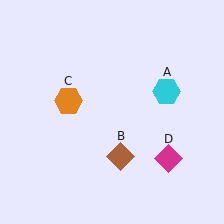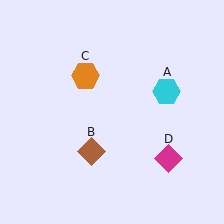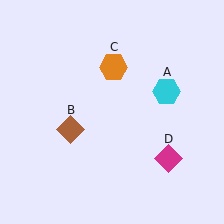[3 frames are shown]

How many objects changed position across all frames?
2 objects changed position: brown diamond (object B), orange hexagon (object C).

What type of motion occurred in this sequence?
The brown diamond (object B), orange hexagon (object C) rotated clockwise around the center of the scene.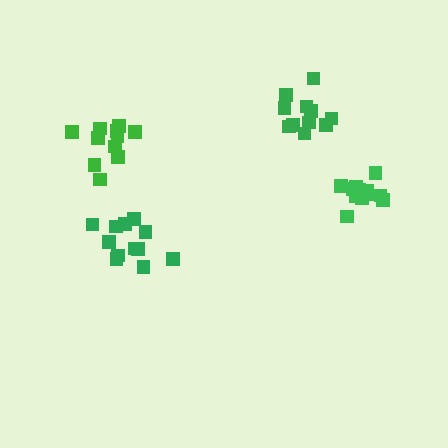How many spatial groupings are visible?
There are 4 spatial groupings.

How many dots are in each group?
Group 1: 11 dots, Group 2: 11 dots, Group 3: 13 dots, Group 4: 13 dots (48 total).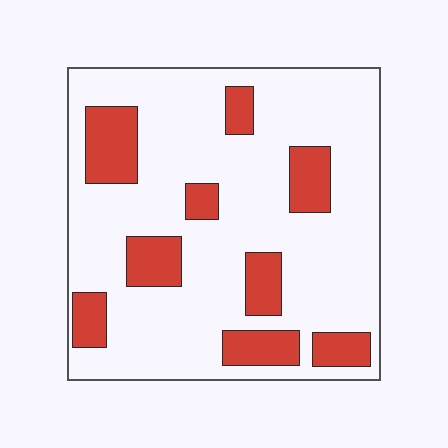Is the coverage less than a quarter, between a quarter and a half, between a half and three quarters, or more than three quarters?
Less than a quarter.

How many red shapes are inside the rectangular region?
9.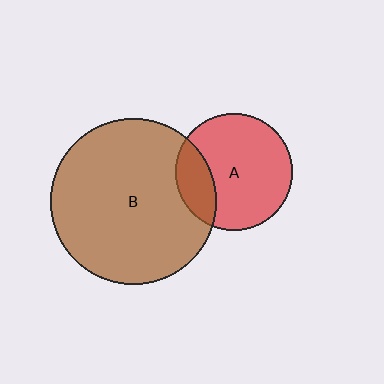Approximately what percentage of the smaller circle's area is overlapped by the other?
Approximately 20%.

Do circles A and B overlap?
Yes.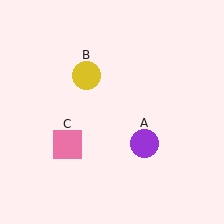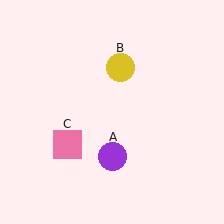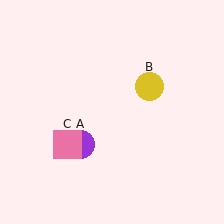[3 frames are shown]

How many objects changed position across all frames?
2 objects changed position: purple circle (object A), yellow circle (object B).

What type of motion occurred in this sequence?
The purple circle (object A), yellow circle (object B) rotated clockwise around the center of the scene.